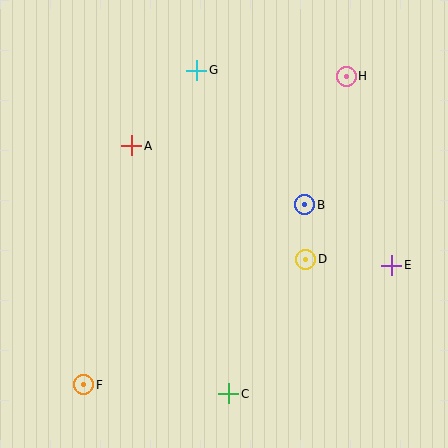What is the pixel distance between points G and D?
The distance between G and D is 218 pixels.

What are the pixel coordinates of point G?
Point G is at (197, 70).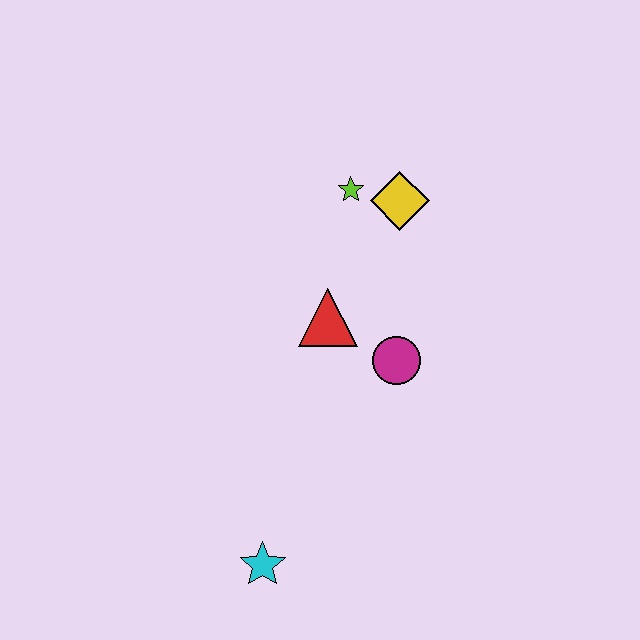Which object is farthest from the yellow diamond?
The cyan star is farthest from the yellow diamond.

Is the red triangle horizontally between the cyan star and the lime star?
Yes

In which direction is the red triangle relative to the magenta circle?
The red triangle is to the left of the magenta circle.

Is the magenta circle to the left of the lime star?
No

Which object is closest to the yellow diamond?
The lime star is closest to the yellow diamond.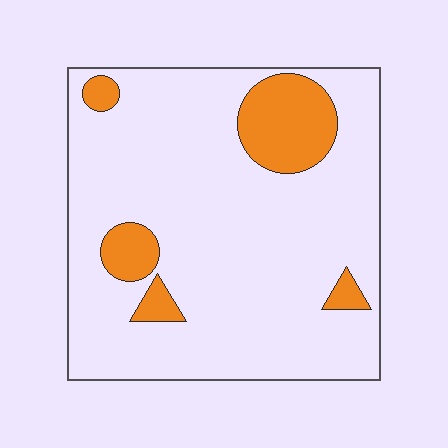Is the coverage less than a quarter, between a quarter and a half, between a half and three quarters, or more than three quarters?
Less than a quarter.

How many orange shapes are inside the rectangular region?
5.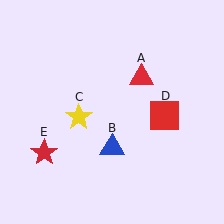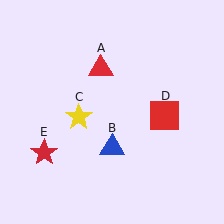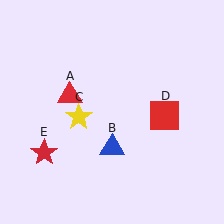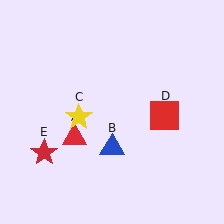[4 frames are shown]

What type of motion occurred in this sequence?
The red triangle (object A) rotated counterclockwise around the center of the scene.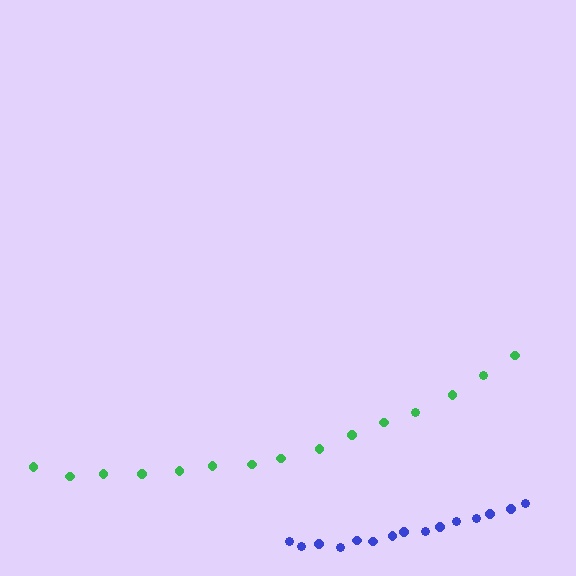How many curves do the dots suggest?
There are 2 distinct paths.